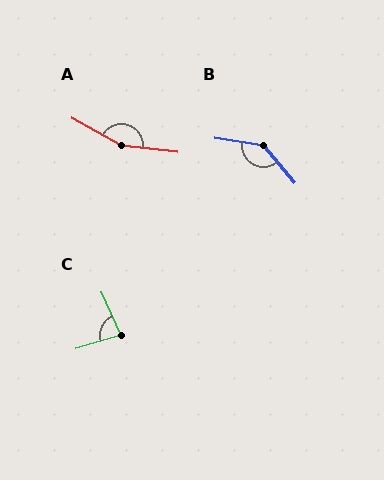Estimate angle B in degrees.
Approximately 139 degrees.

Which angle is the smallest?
C, at approximately 82 degrees.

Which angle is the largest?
A, at approximately 158 degrees.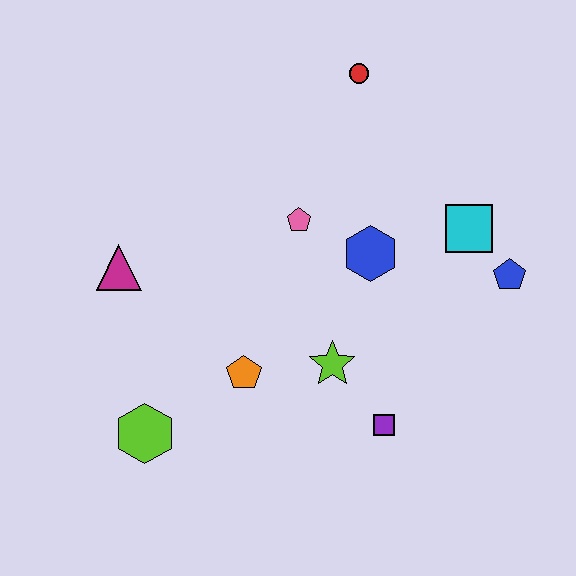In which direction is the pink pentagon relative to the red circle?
The pink pentagon is below the red circle.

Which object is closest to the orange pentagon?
The lime star is closest to the orange pentagon.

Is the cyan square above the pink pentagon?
No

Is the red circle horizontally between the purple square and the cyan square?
No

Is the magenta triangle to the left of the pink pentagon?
Yes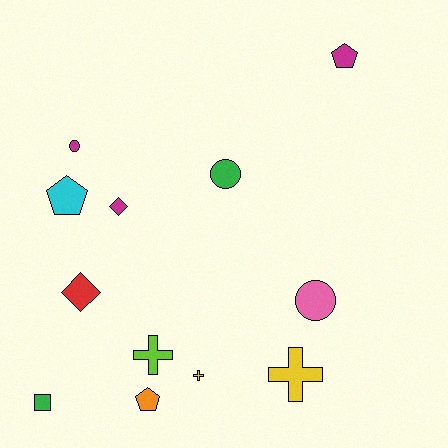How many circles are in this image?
There are 3 circles.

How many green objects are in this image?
There are 2 green objects.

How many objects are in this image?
There are 12 objects.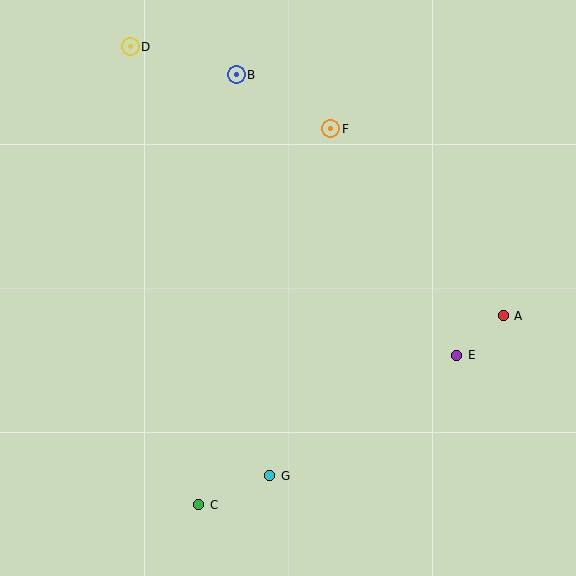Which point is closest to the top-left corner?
Point D is closest to the top-left corner.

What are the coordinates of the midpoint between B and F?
The midpoint between B and F is at (284, 102).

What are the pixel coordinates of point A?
Point A is at (503, 316).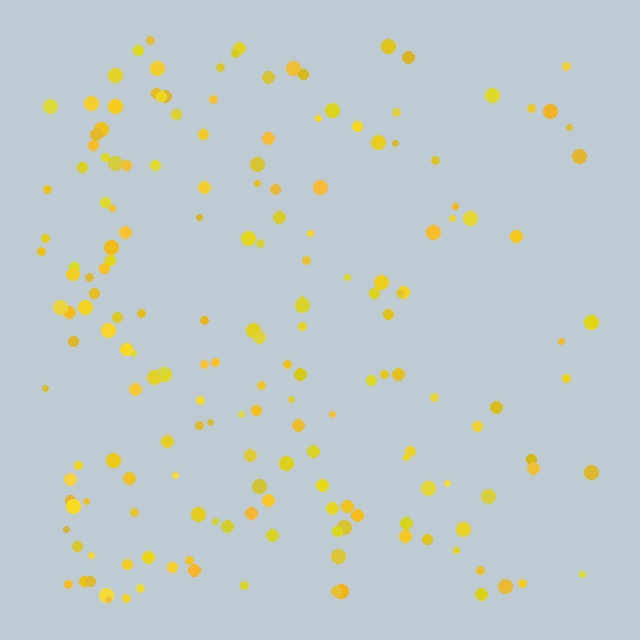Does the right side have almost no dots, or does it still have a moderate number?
Still a moderate number, just noticeably fewer than the left.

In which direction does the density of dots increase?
From right to left, with the left side densest.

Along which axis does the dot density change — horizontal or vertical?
Horizontal.